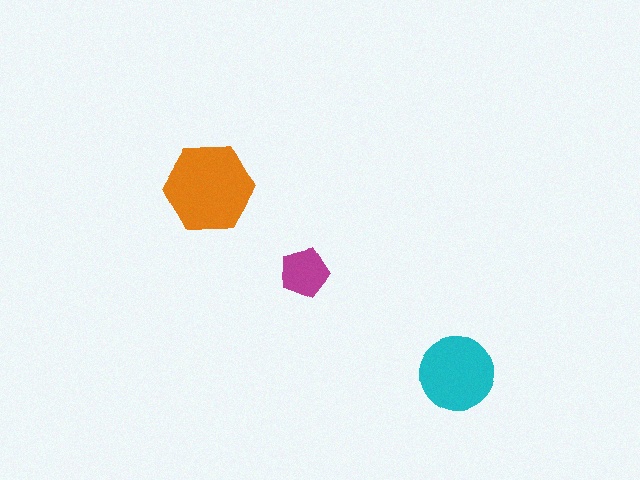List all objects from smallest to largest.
The magenta pentagon, the cyan circle, the orange hexagon.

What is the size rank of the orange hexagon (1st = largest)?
1st.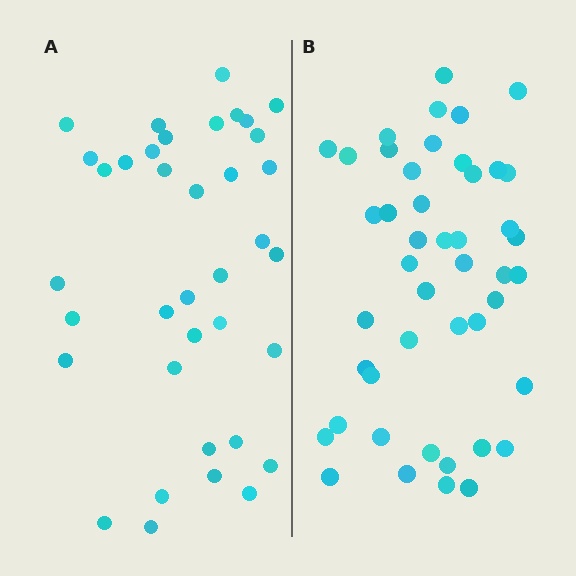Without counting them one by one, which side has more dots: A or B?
Region B (the right region) has more dots.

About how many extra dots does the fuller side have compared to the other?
Region B has roughly 8 or so more dots than region A.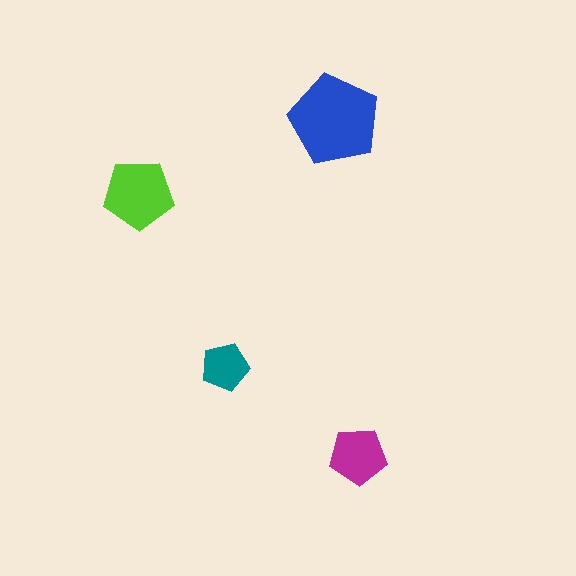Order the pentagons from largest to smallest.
the blue one, the lime one, the magenta one, the teal one.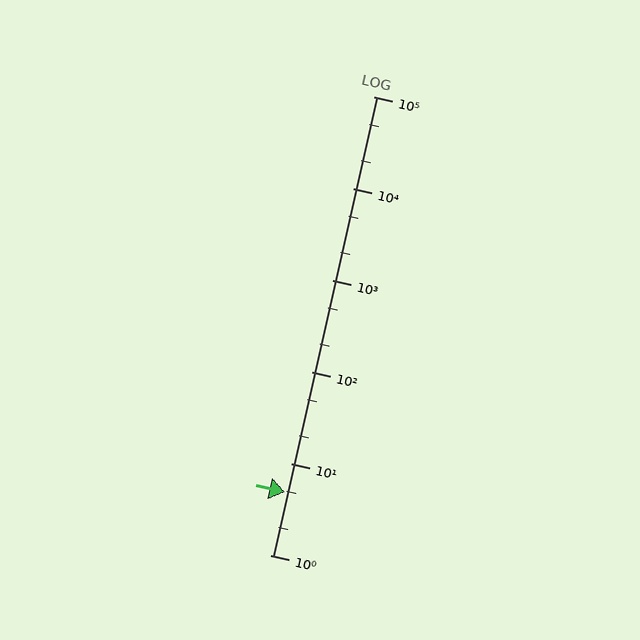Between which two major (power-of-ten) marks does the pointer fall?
The pointer is between 1 and 10.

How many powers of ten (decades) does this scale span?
The scale spans 5 decades, from 1 to 100000.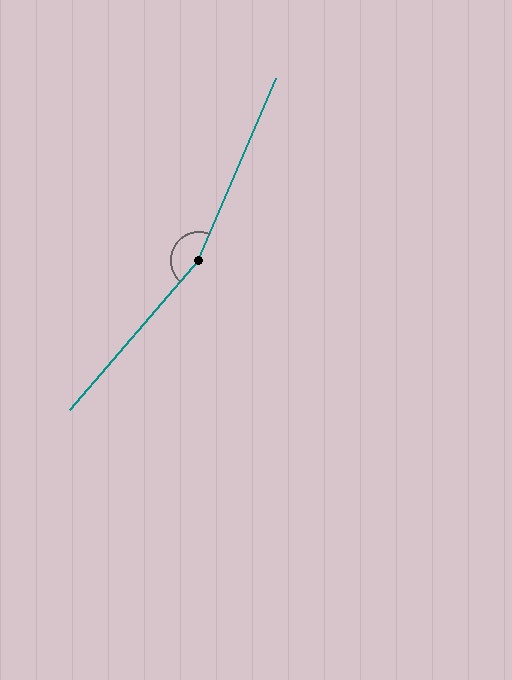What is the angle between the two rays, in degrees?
Approximately 162 degrees.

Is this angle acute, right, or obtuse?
It is obtuse.